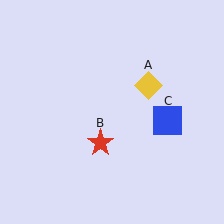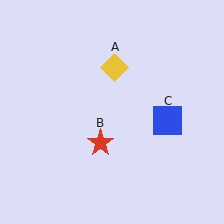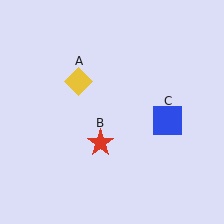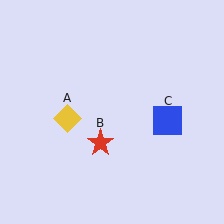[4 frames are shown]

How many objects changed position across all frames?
1 object changed position: yellow diamond (object A).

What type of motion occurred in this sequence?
The yellow diamond (object A) rotated counterclockwise around the center of the scene.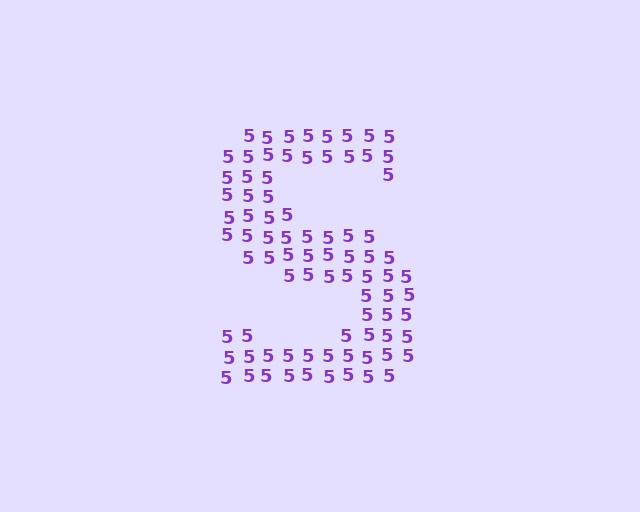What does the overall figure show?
The overall figure shows the letter S.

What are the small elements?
The small elements are digit 5's.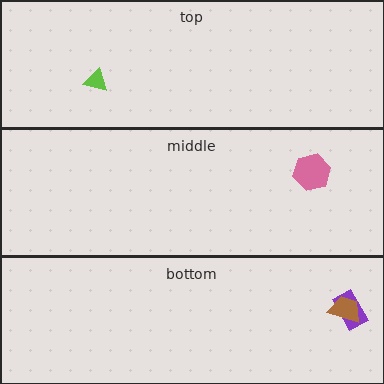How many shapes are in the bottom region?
2.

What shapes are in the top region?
The lime triangle.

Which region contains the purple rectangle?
The bottom region.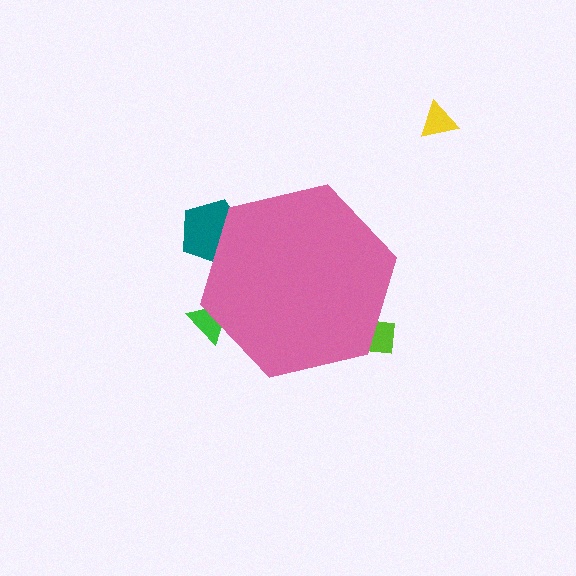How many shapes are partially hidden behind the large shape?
3 shapes are partially hidden.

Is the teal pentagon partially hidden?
Yes, the teal pentagon is partially hidden behind the pink hexagon.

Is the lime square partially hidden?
Yes, the lime square is partially hidden behind the pink hexagon.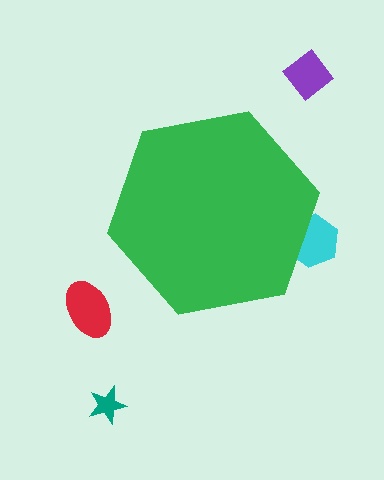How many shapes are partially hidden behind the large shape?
1 shape is partially hidden.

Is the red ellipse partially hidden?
No, the red ellipse is fully visible.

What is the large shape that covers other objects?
A green hexagon.